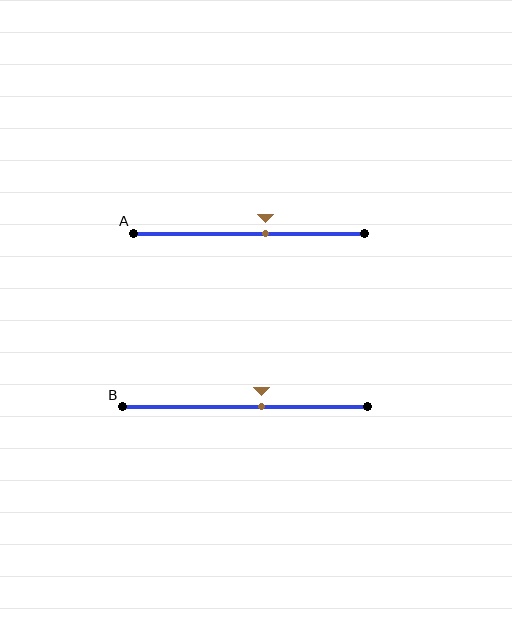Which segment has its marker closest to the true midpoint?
Segment B has its marker closest to the true midpoint.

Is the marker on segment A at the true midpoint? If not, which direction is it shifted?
No, the marker on segment A is shifted to the right by about 7% of the segment length.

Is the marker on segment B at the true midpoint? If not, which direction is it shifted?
No, the marker on segment B is shifted to the right by about 7% of the segment length.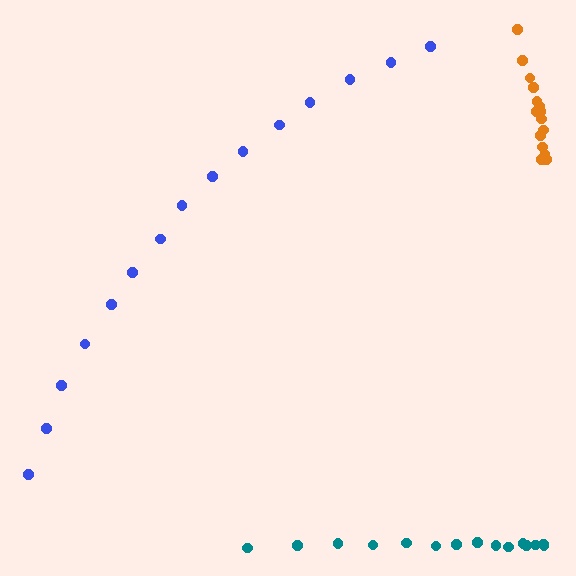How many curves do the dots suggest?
There are 3 distinct paths.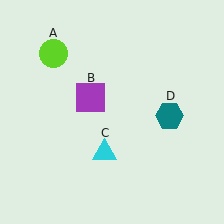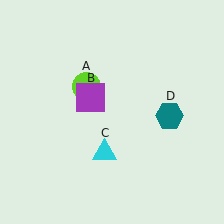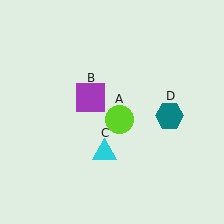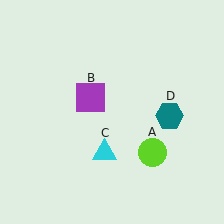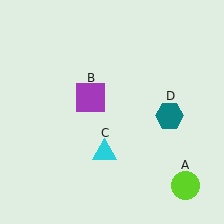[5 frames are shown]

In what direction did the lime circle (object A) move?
The lime circle (object A) moved down and to the right.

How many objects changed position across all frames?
1 object changed position: lime circle (object A).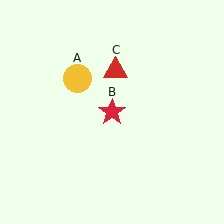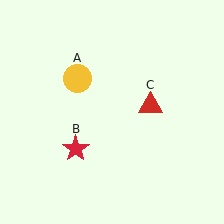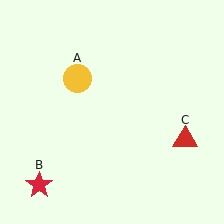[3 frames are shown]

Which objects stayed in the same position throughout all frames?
Yellow circle (object A) remained stationary.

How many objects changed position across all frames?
2 objects changed position: red star (object B), red triangle (object C).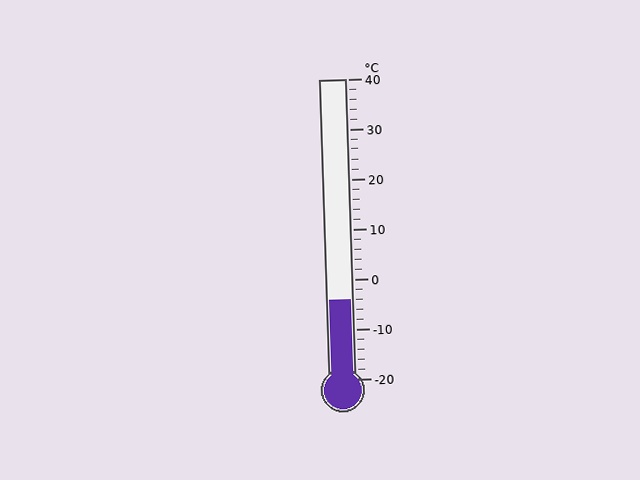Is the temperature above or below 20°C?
The temperature is below 20°C.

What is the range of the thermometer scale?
The thermometer scale ranges from -20°C to 40°C.